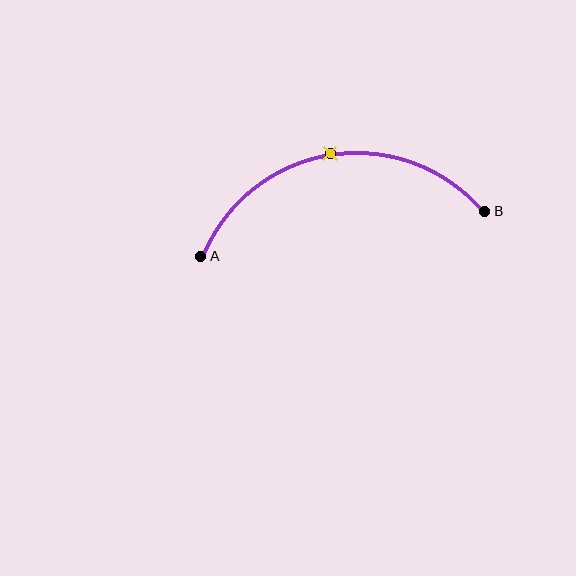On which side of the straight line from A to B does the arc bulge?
The arc bulges above the straight line connecting A and B.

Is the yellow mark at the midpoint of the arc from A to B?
Yes. The yellow mark lies on the arc at equal arc-length from both A and B — it is the arc midpoint.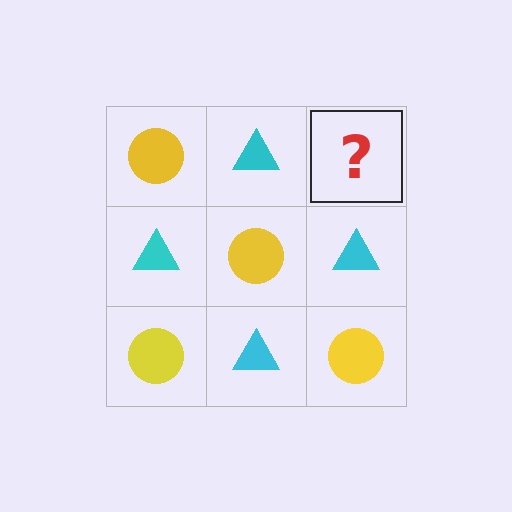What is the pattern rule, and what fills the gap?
The rule is that it alternates yellow circle and cyan triangle in a checkerboard pattern. The gap should be filled with a yellow circle.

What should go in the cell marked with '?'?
The missing cell should contain a yellow circle.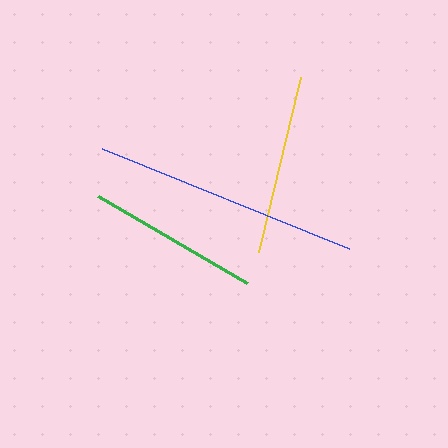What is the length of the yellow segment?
The yellow segment is approximately 181 pixels long.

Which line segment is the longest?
The blue line is the longest at approximately 266 pixels.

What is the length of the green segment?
The green segment is approximately 173 pixels long.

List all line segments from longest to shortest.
From longest to shortest: blue, yellow, green.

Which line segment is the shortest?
The green line is the shortest at approximately 173 pixels.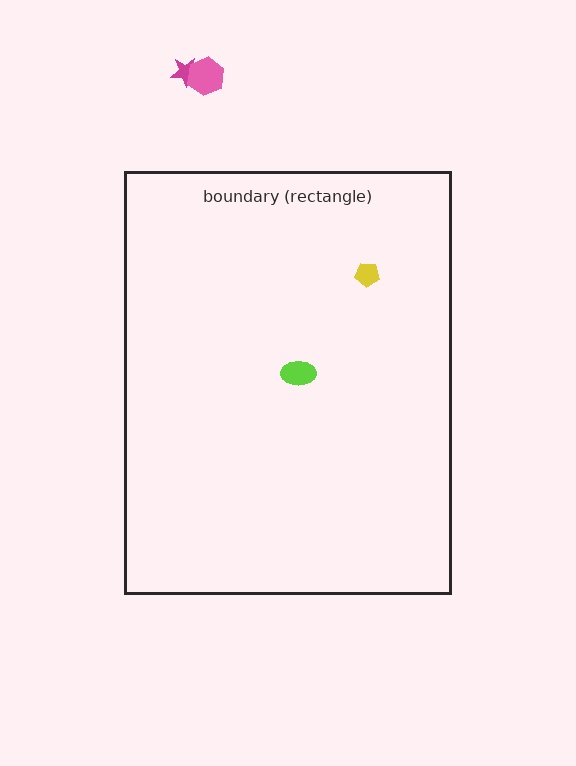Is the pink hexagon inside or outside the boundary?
Outside.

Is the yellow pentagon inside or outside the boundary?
Inside.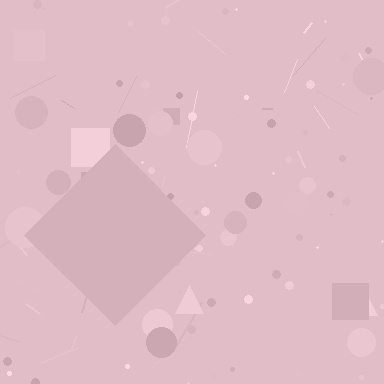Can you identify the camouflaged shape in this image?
The camouflaged shape is a diamond.